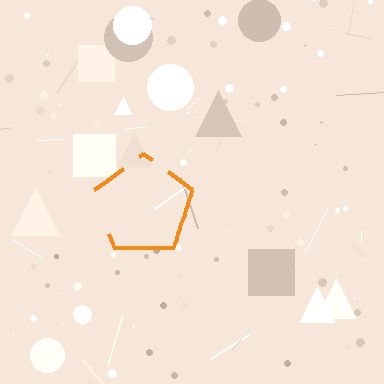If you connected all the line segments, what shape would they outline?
They would outline a pentagon.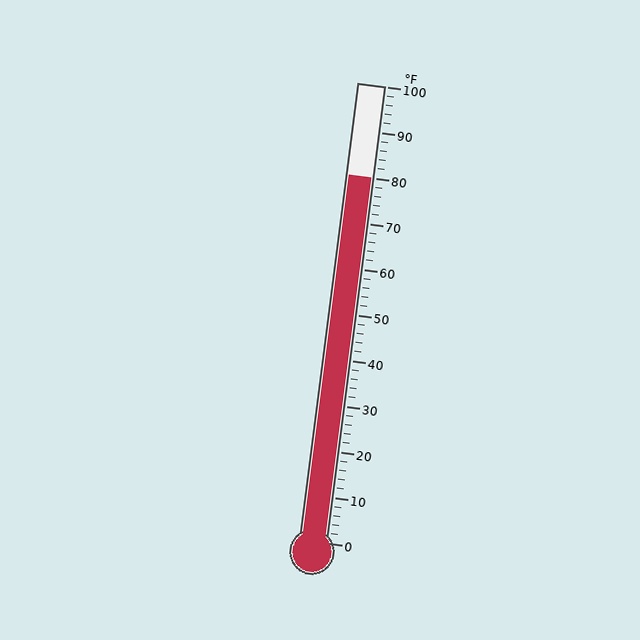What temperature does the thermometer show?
The thermometer shows approximately 80°F.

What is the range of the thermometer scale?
The thermometer scale ranges from 0°F to 100°F.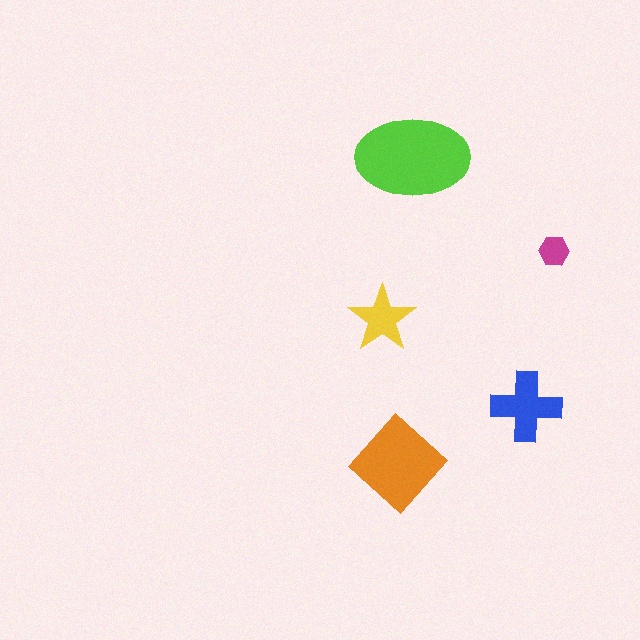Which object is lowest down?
The orange diamond is bottommost.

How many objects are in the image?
There are 5 objects in the image.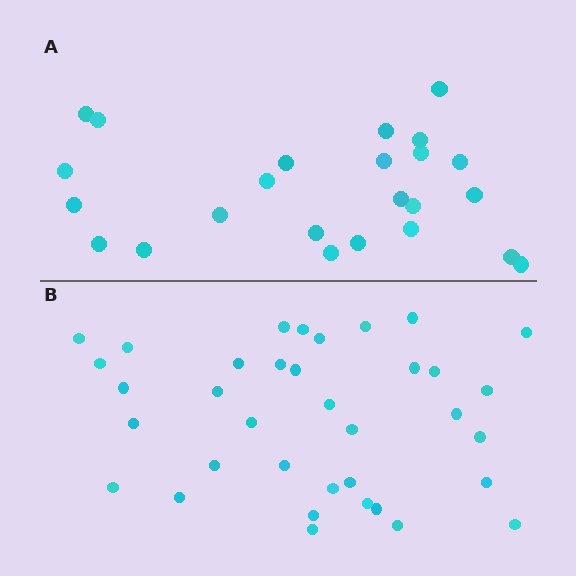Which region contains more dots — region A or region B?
Region B (the bottom region) has more dots.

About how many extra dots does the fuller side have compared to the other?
Region B has roughly 12 or so more dots than region A.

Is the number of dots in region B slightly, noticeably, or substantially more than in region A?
Region B has substantially more. The ratio is roughly 1.5 to 1.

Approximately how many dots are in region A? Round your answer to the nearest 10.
About 20 dots. (The exact count is 24, which rounds to 20.)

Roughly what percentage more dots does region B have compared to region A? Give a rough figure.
About 50% more.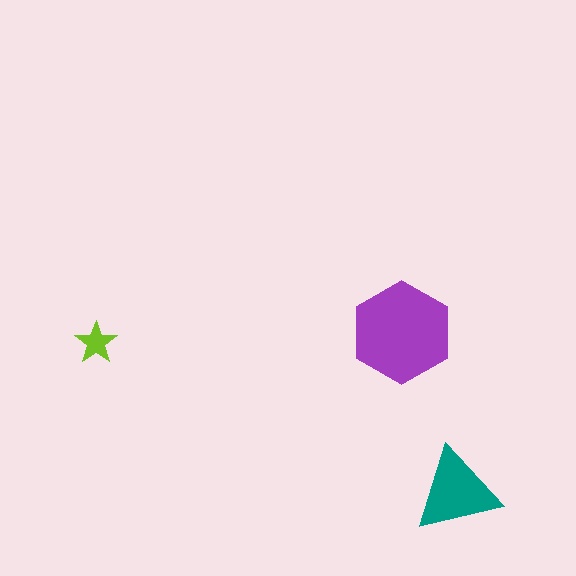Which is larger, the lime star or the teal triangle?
The teal triangle.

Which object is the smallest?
The lime star.